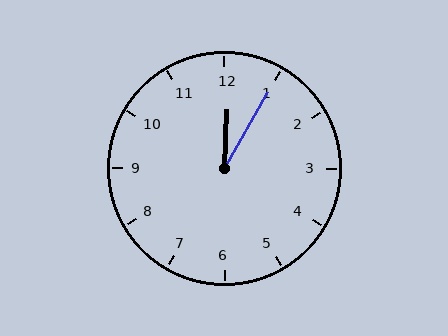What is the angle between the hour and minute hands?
Approximately 28 degrees.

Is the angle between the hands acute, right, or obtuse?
It is acute.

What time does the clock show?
12:05.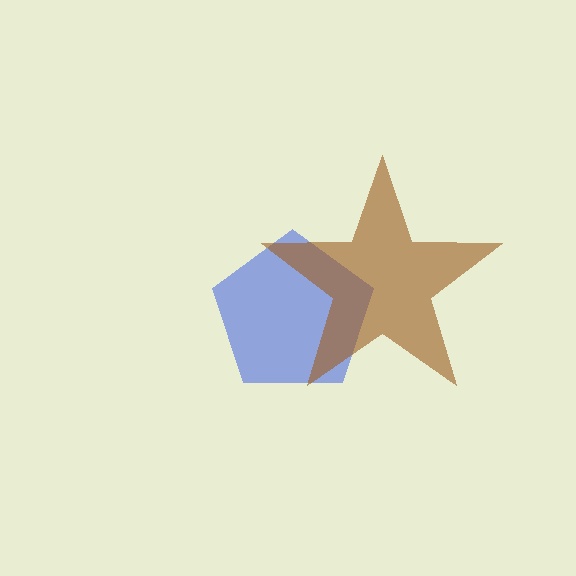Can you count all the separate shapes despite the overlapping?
Yes, there are 2 separate shapes.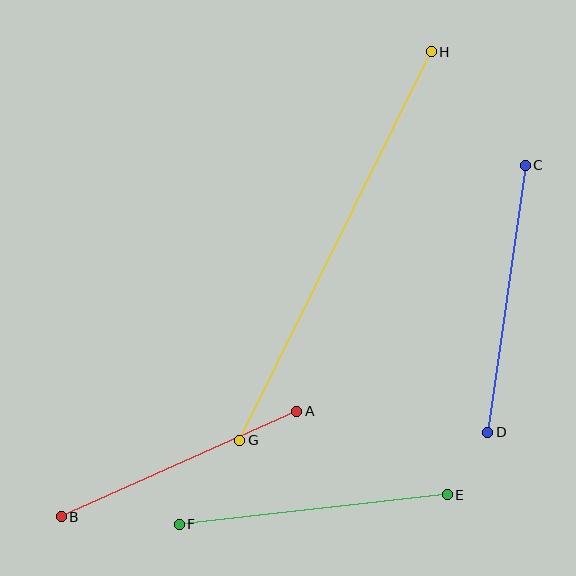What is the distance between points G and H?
The distance is approximately 433 pixels.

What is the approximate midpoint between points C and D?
The midpoint is at approximately (507, 299) pixels.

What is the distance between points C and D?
The distance is approximately 270 pixels.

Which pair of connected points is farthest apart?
Points G and H are farthest apart.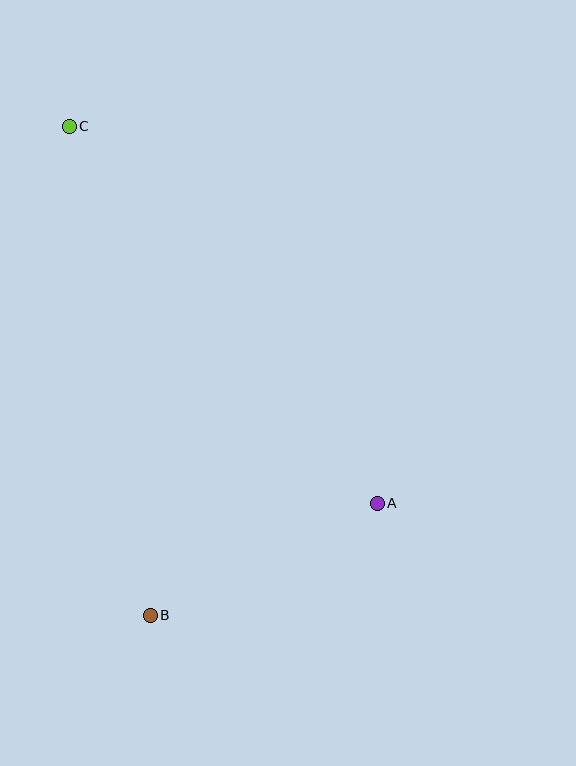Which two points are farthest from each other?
Points B and C are farthest from each other.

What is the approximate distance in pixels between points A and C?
The distance between A and C is approximately 487 pixels.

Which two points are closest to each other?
Points A and B are closest to each other.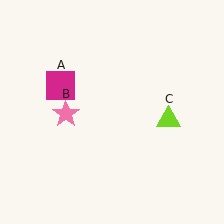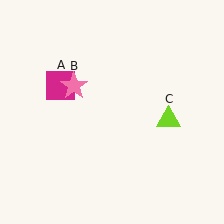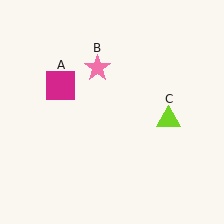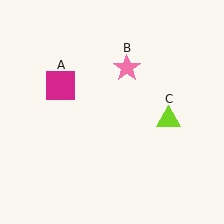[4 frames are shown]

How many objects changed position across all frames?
1 object changed position: pink star (object B).